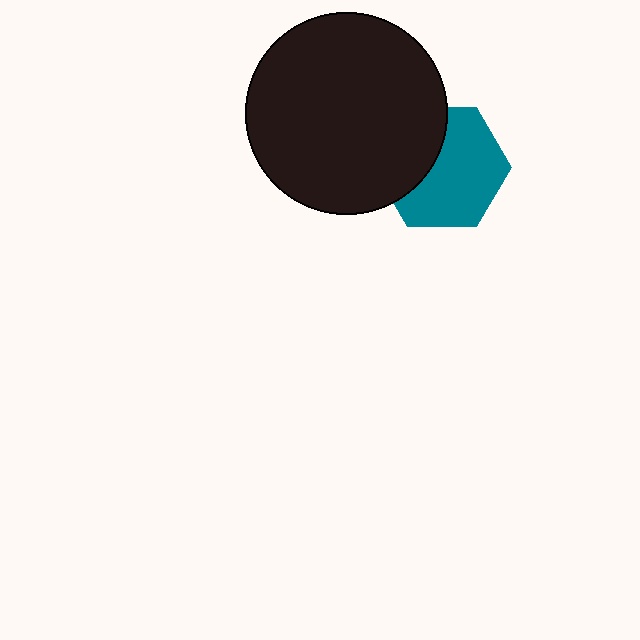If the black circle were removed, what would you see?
You would see the complete teal hexagon.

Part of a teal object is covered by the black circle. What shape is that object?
It is a hexagon.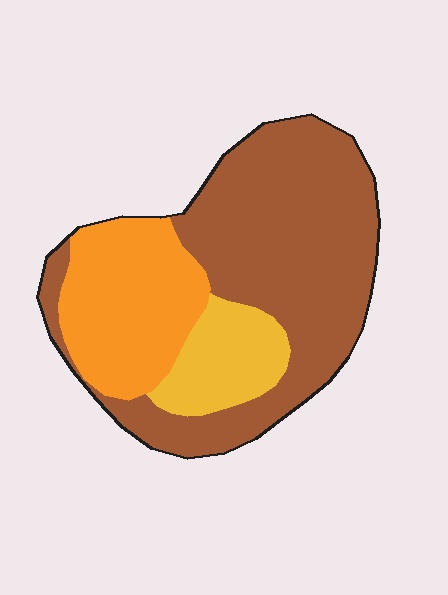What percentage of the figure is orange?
Orange covers 27% of the figure.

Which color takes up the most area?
Brown, at roughly 60%.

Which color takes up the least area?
Yellow, at roughly 15%.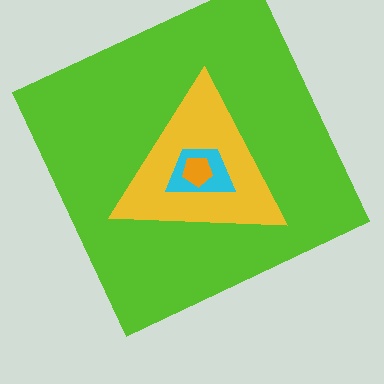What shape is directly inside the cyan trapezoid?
The orange pentagon.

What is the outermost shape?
The lime square.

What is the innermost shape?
The orange pentagon.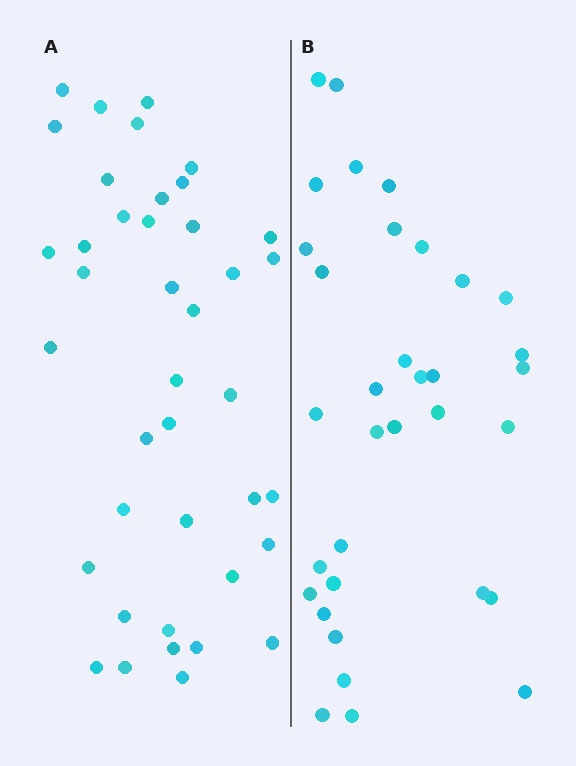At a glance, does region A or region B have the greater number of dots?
Region A (the left region) has more dots.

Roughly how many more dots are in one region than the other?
Region A has about 6 more dots than region B.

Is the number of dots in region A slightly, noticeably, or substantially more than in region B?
Region A has only slightly more — the two regions are fairly close. The ratio is roughly 1.2 to 1.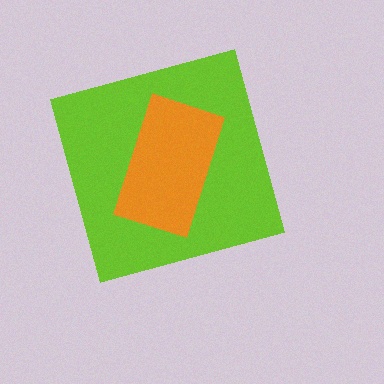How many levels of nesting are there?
2.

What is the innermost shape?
The orange rectangle.